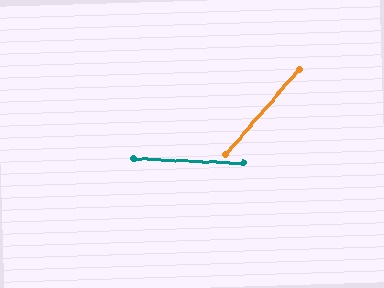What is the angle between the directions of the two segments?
Approximately 51 degrees.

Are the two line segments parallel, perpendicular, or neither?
Neither parallel nor perpendicular — they differ by about 51°.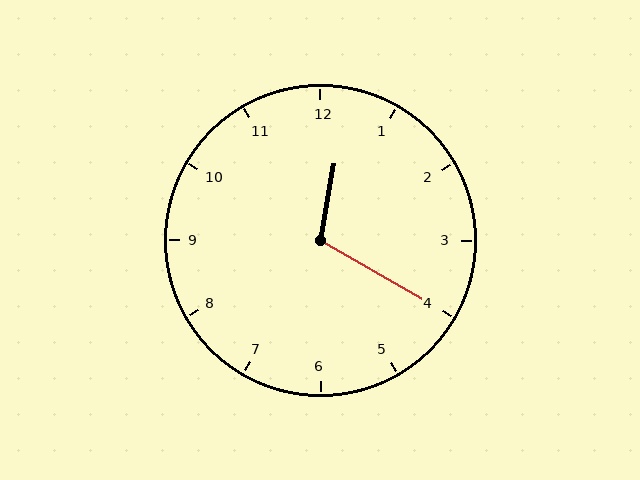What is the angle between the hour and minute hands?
Approximately 110 degrees.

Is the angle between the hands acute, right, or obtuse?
It is obtuse.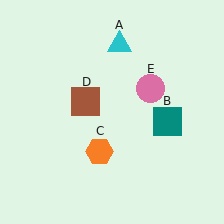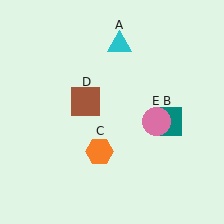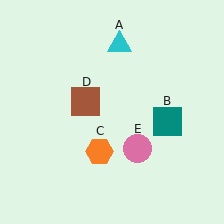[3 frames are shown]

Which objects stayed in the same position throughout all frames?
Cyan triangle (object A) and teal square (object B) and orange hexagon (object C) and brown square (object D) remained stationary.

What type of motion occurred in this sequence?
The pink circle (object E) rotated clockwise around the center of the scene.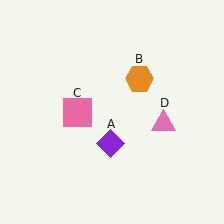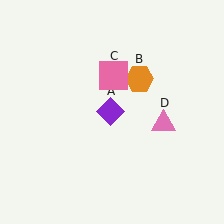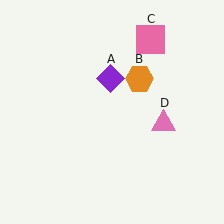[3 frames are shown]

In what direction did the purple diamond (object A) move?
The purple diamond (object A) moved up.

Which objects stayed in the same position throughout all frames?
Orange hexagon (object B) and pink triangle (object D) remained stationary.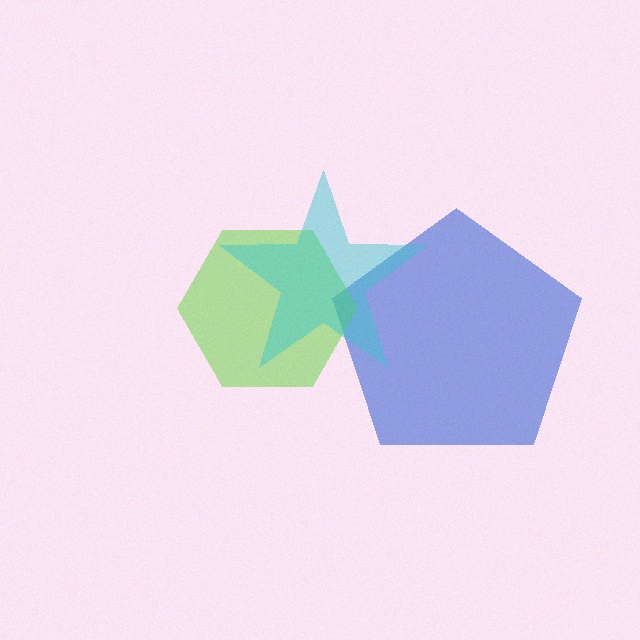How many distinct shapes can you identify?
There are 3 distinct shapes: a blue pentagon, a lime hexagon, a cyan star.